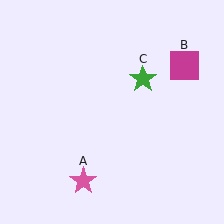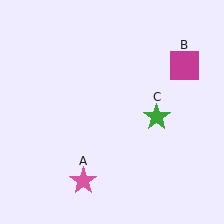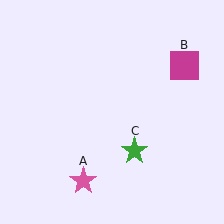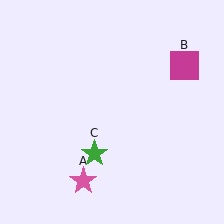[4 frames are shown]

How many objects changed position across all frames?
1 object changed position: green star (object C).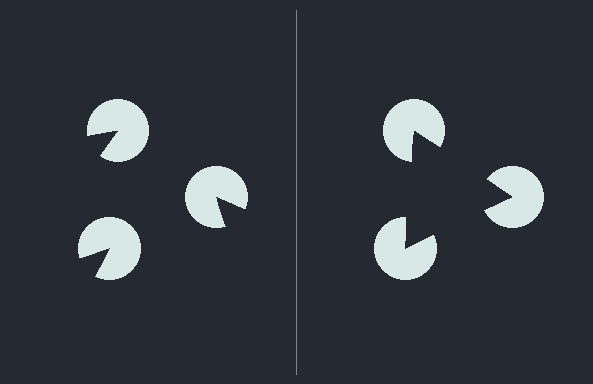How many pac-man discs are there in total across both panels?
6 — 3 on each side.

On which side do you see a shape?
An illusory triangle appears on the right side. On the left side the wedge cuts are rotated, so no coherent shape forms.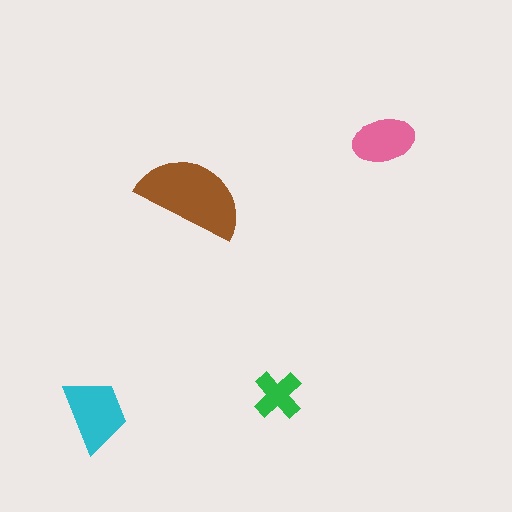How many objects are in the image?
There are 4 objects in the image.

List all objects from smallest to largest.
The green cross, the pink ellipse, the cyan trapezoid, the brown semicircle.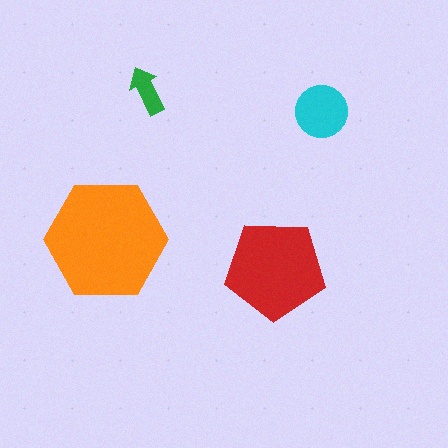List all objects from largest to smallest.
The orange hexagon, the red pentagon, the cyan circle, the green arrow.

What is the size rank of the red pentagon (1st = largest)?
2nd.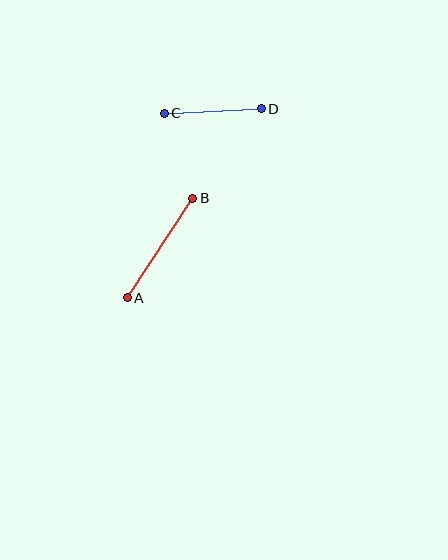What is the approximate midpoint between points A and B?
The midpoint is at approximately (160, 248) pixels.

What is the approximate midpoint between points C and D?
The midpoint is at approximately (213, 111) pixels.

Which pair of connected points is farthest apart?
Points A and B are farthest apart.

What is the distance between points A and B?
The distance is approximately 120 pixels.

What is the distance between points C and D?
The distance is approximately 97 pixels.